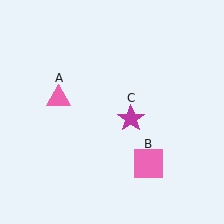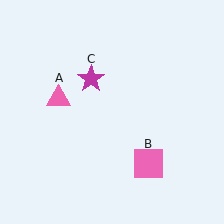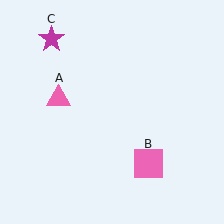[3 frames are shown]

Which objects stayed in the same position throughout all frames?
Pink triangle (object A) and pink square (object B) remained stationary.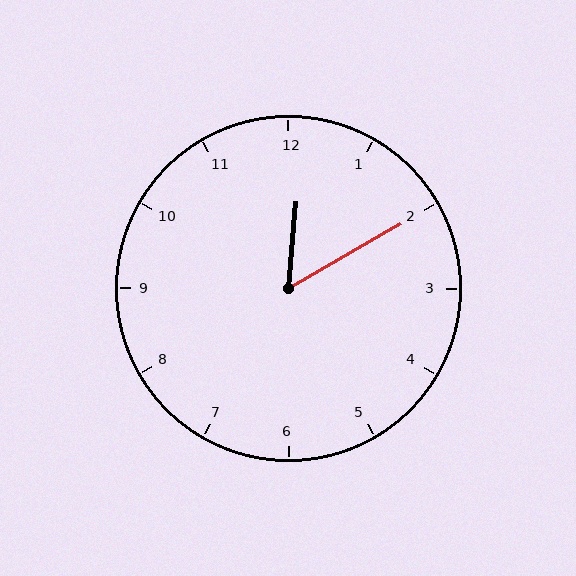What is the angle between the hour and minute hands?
Approximately 55 degrees.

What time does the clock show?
12:10.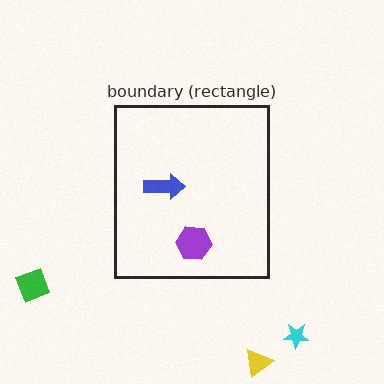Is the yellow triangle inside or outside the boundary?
Outside.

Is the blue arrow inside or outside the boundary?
Inside.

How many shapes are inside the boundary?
2 inside, 3 outside.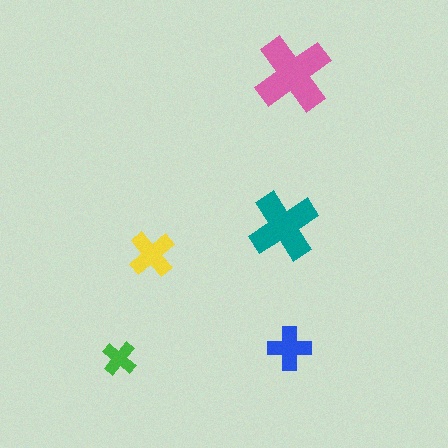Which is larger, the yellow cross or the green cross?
The yellow one.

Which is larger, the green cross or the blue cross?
The blue one.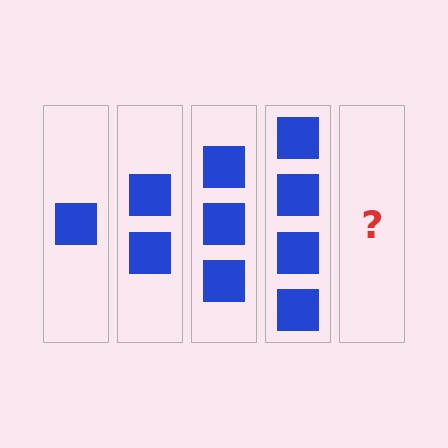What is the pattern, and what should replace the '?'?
The pattern is that each step adds one more square. The '?' should be 5 squares.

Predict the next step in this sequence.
The next step is 5 squares.